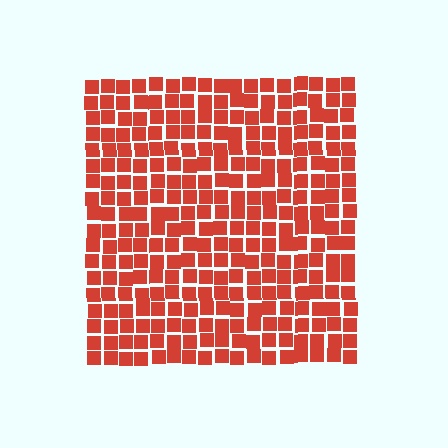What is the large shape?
The large shape is a square.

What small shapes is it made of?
It is made of small squares.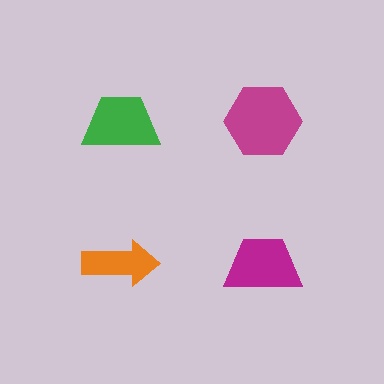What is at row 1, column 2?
A magenta hexagon.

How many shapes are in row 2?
2 shapes.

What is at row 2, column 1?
An orange arrow.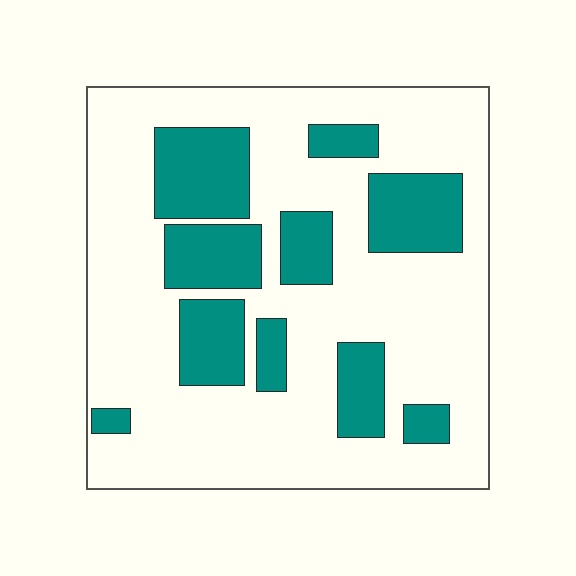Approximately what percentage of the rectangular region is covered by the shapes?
Approximately 25%.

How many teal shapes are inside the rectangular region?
10.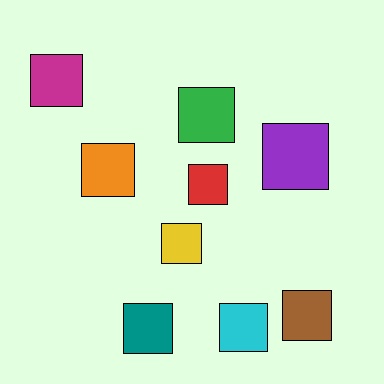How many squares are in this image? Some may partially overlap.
There are 9 squares.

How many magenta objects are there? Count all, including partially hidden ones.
There is 1 magenta object.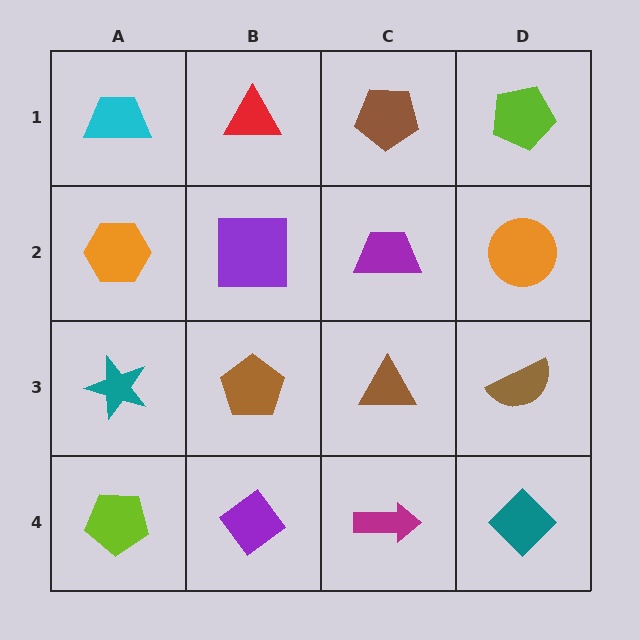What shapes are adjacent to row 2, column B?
A red triangle (row 1, column B), a brown pentagon (row 3, column B), an orange hexagon (row 2, column A), a purple trapezoid (row 2, column C).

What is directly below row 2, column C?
A brown triangle.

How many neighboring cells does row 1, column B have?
3.